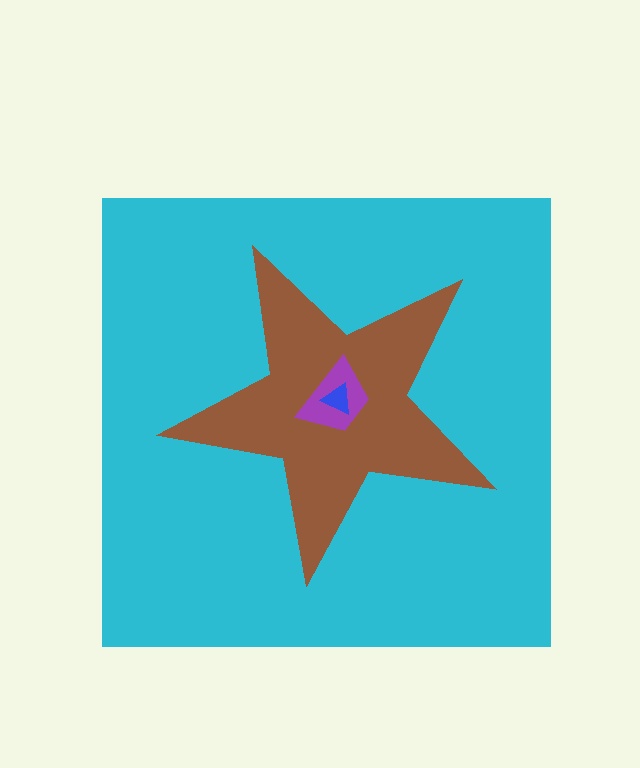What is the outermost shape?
The cyan square.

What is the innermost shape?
The blue triangle.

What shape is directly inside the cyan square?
The brown star.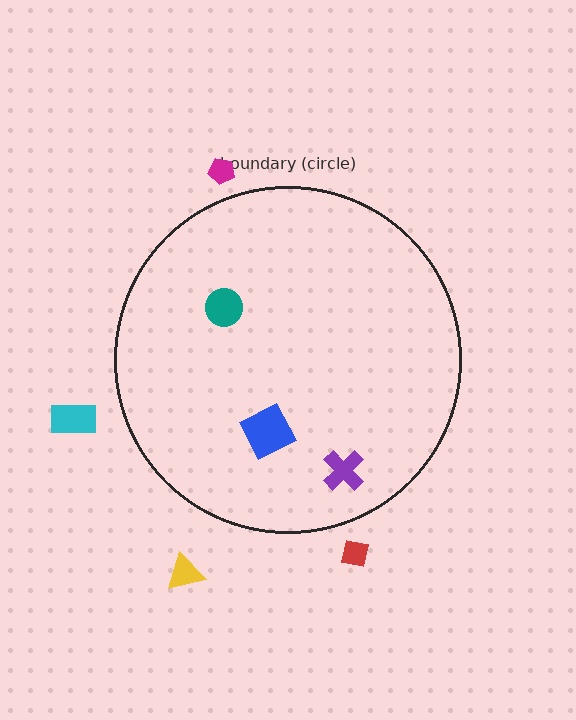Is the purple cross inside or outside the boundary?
Inside.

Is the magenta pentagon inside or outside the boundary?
Outside.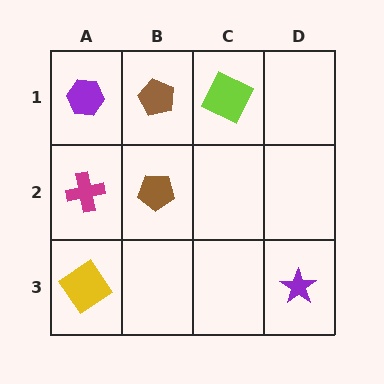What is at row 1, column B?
A brown pentagon.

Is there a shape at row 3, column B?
No, that cell is empty.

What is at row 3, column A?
A yellow diamond.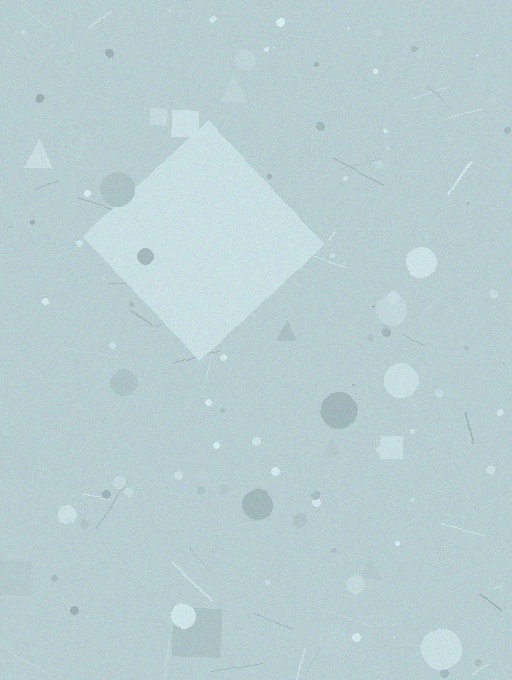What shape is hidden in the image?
A diamond is hidden in the image.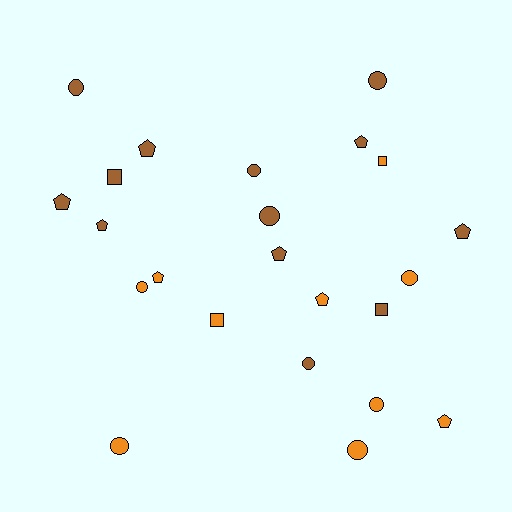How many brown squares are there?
There are 2 brown squares.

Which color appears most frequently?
Brown, with 13 objects.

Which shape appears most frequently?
Circle, with 10 objects.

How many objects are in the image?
There are 23 objects.